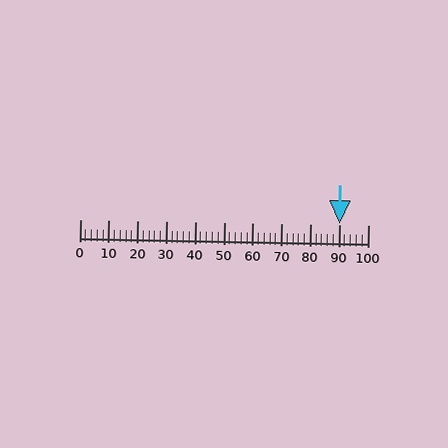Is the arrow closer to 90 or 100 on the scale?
The arrow is closer to 90.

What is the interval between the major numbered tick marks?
The major tick marks are spaced 10 units apart.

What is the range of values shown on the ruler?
The ruler shows values from 0 to 100.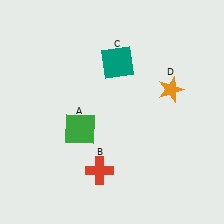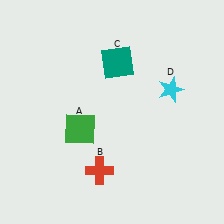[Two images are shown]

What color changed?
The star (D) changed from orange in Image 1 to cyan in Image 2.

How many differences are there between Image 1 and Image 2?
There is 1 difference between the two images.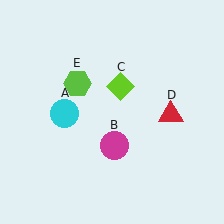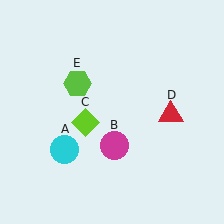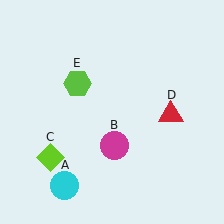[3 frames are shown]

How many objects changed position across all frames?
2 objects changed position: cyan circle (object A), lime diamond (object C).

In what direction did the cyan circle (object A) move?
The cyan circle (object A) moved down.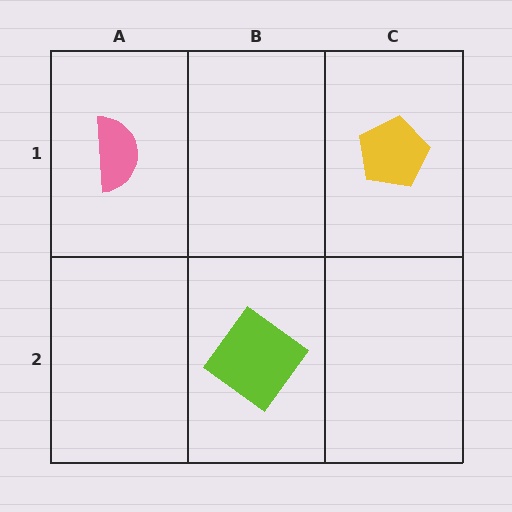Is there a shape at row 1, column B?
No, that cell is empty.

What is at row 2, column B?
A lime diamond.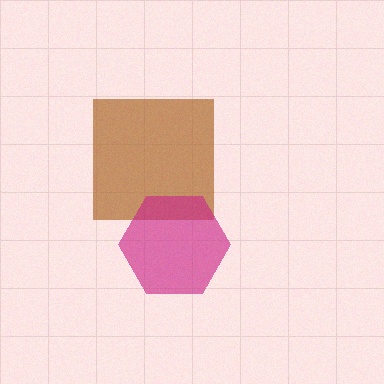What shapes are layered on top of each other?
The layered shapes are: a brown square, a magenta hexagon.